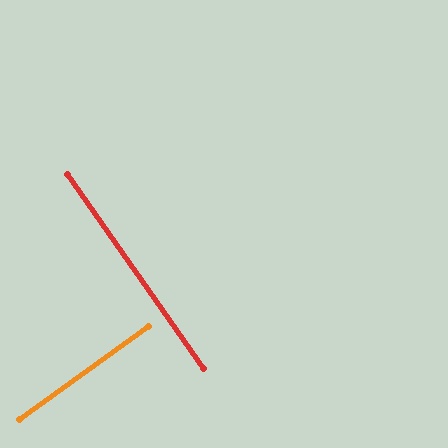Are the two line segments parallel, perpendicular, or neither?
Perpendicular — they meet at approximately 89°.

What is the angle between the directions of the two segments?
Approximately 89 degrees.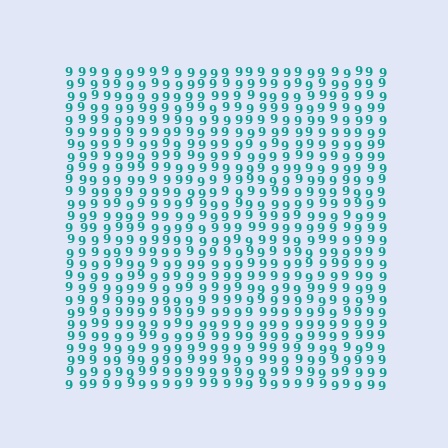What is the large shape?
The large shape is a square.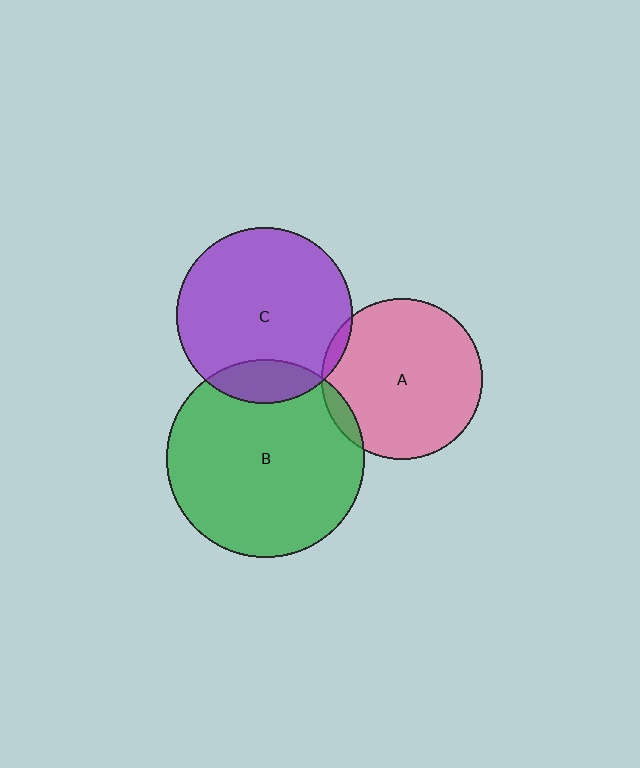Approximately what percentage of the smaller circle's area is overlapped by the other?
Approximately 15%.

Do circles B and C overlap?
Yes.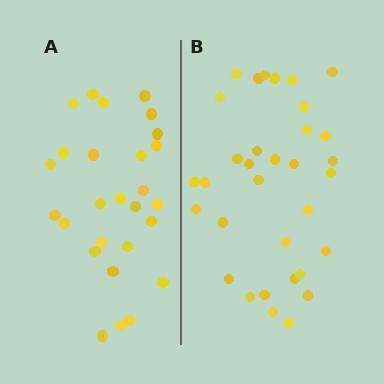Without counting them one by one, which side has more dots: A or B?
Region B (the right region) has more dots.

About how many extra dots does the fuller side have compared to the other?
Region B has about 6 more dots than region A.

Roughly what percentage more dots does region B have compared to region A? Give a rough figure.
About 20% more.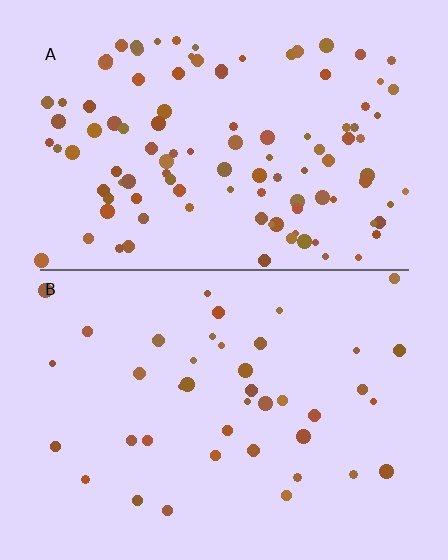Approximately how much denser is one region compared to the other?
Approximately 2.6× — region A over region B.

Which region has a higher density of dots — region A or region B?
A (the top).